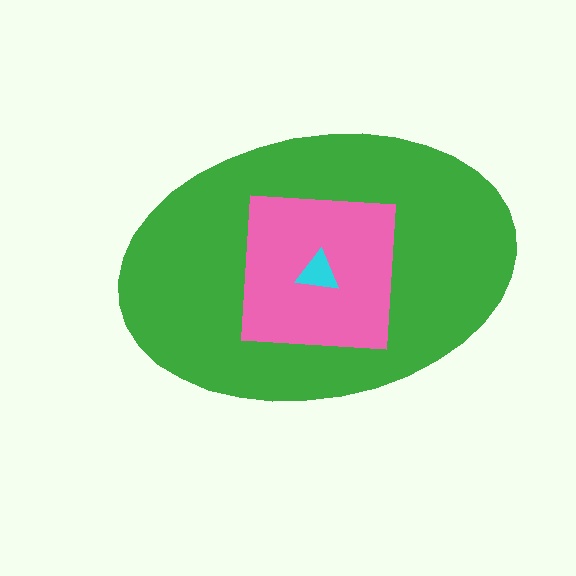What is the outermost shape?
The green ellipse.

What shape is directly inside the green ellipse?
The pink square.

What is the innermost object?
The cyan triangle.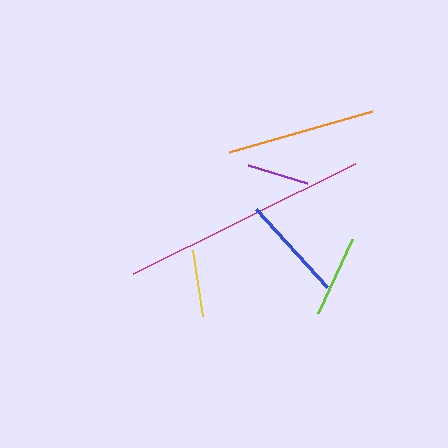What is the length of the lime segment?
The lime segment is approximately 81 pixels long.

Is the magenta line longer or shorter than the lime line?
The magenta line is longer than the lime line.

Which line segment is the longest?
The magenta line is the longest at approximately 247 pixels.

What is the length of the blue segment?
The blue segment is approximately 105 pixels long.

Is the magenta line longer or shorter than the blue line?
The magenta line is longer than the blue line.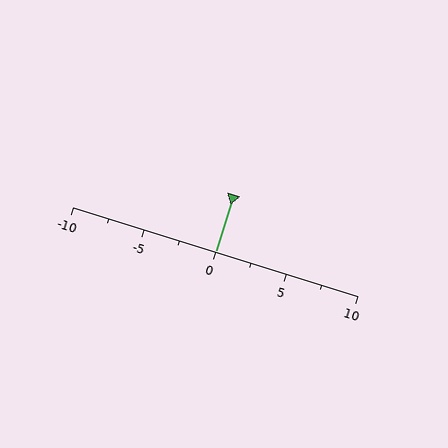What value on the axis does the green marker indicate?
The marker indicates approximately 0.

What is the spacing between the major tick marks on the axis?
The major ticks are spaced 5 apart.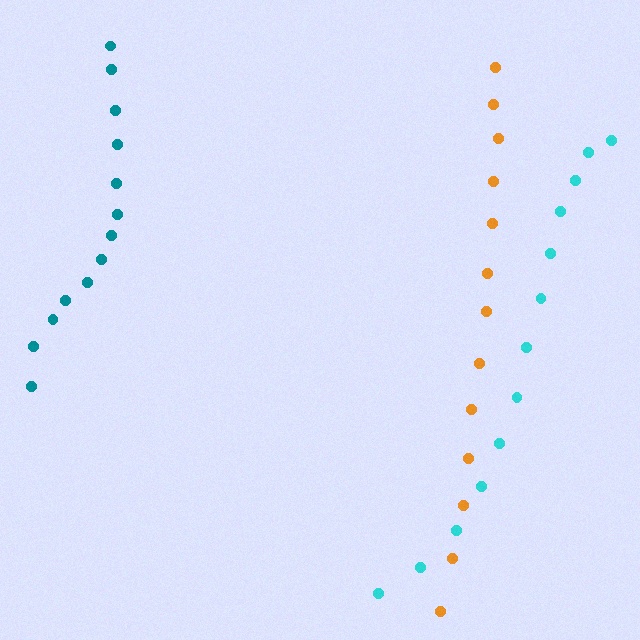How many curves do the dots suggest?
There are 3 distinct paths.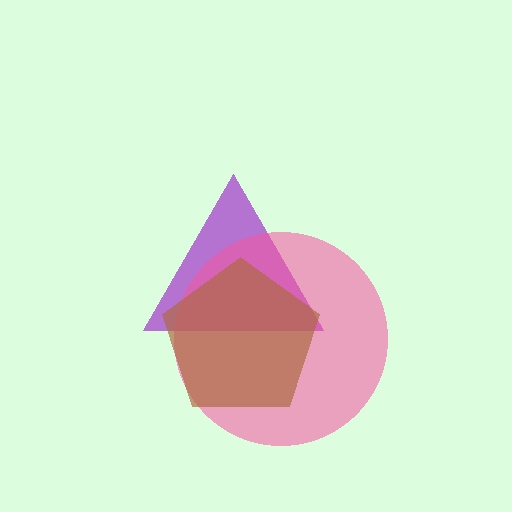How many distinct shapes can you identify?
There are 3 distinct shapes: a purple triangle, a pink circle, a brown pentagon.